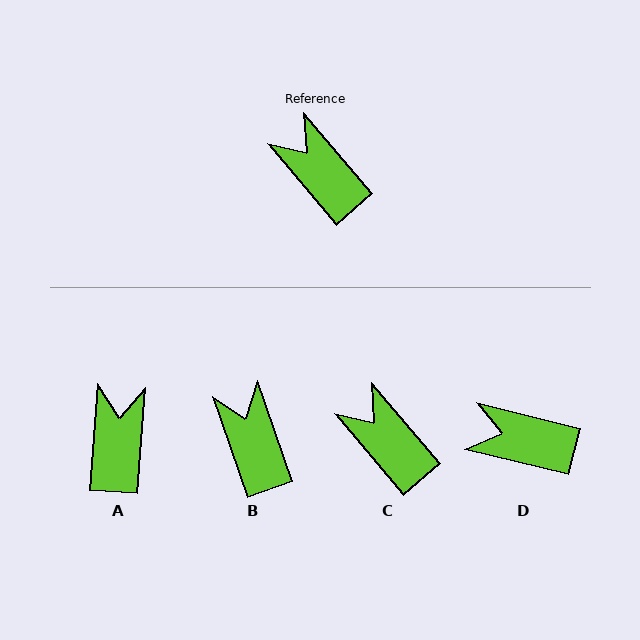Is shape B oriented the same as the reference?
No, it is off by about 21 degrees.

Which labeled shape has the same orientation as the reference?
C.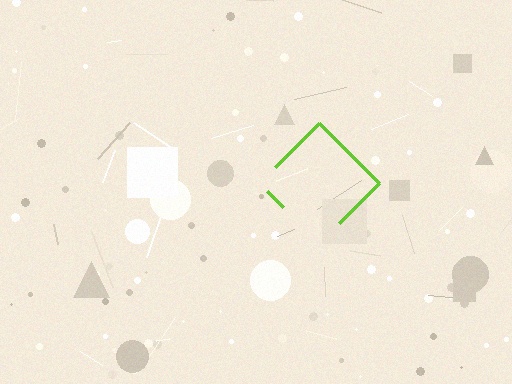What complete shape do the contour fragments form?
The contour fragments form a diamond.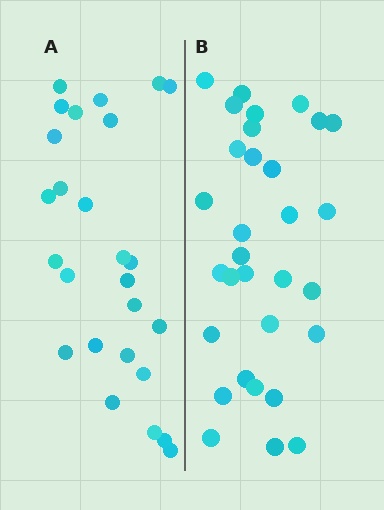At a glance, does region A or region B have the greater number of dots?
Region B (the right region) has more dots.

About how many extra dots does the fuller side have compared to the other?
Region B has about 5 more dots than region A.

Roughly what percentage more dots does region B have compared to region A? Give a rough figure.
About 20% more.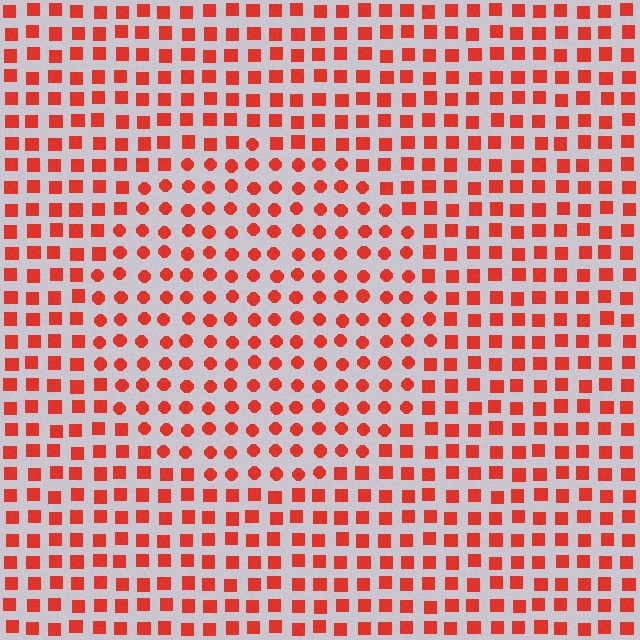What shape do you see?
I see a circle.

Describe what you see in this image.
The image is filled with small red elements arranged in a uniform grid. A circle-shaped region contains circles, while the surrounding area contains squares. The boundary is defined purely by the change in element shape.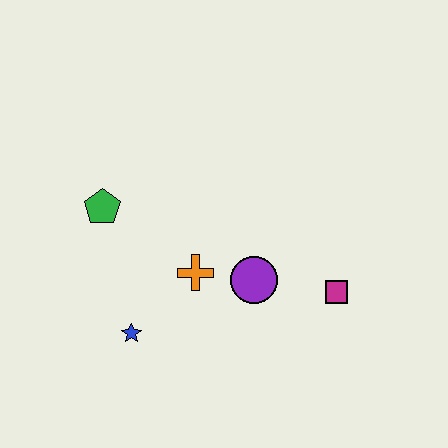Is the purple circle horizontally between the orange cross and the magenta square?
Yes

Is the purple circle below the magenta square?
No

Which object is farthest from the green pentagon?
The magenta square is farthest from the green pentagon.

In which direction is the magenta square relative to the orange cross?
The magenta square is to the right of the orange cross.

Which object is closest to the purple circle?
The orange cross is closest to the purple circle.